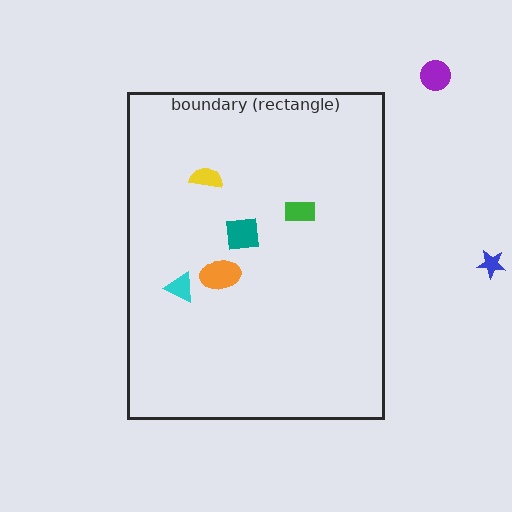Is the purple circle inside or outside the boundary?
Outside.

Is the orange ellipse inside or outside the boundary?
Inside.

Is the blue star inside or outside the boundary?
Outside.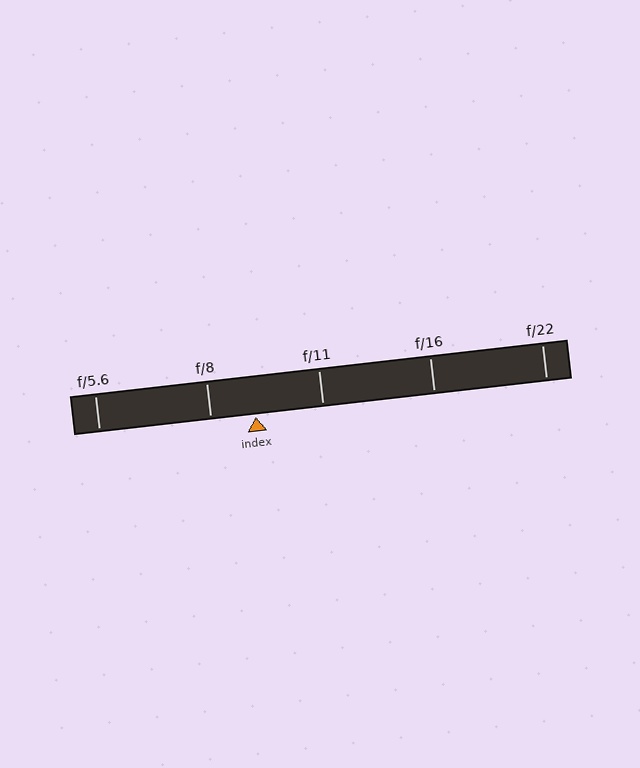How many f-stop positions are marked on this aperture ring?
There are 5 f-stop positions marked.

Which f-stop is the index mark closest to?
The index mark is closest to f/8.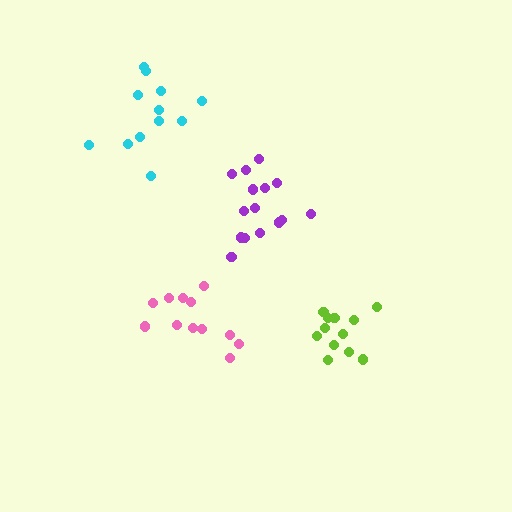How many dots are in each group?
Group 1: 12 dots, Group 2: 12 dots, Group 3: 15 dots, Group 4: 12 dots (51 total).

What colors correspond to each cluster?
The clusters are colored: lime, pink, purple, cyan.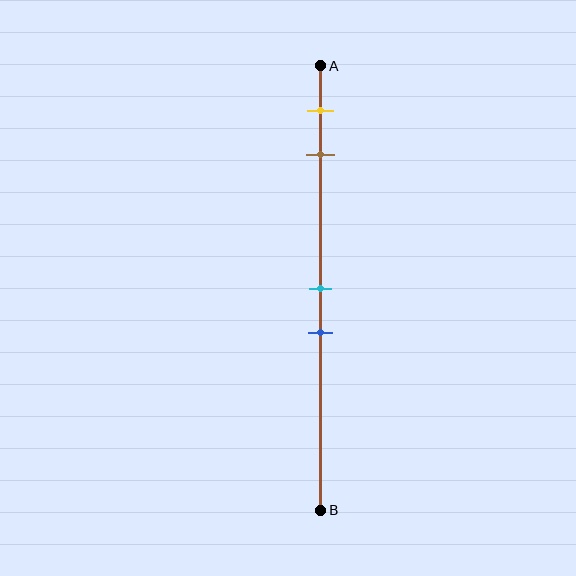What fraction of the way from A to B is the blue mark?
The blue mark is approximately 60% (0.6) of the way from A to B.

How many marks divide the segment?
There are 4 marks dividing the segment.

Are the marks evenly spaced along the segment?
No, the marks are not evenly spaced.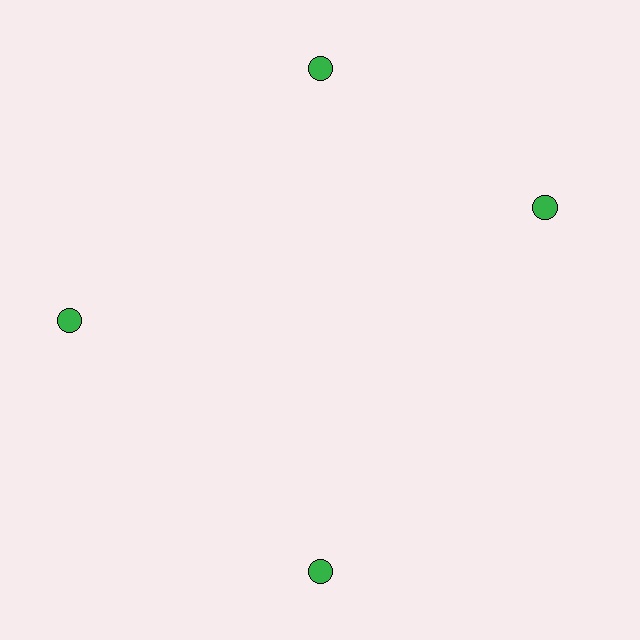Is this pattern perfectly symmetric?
No. The 4 green circles are arranged in a ring, but one element near the 3 o'clock position is rotated out of alignment along the ring, breaking the 4-fold rotational symmetry.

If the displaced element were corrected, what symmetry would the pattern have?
It would have 4-fold rotational symmetry — the pattern would map onto itself every 90 degrees.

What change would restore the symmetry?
The symmetry would be restored by rotating it back into even spacing with its neighbors so that all 4 circles sit at equal angles and equal distance from the center.